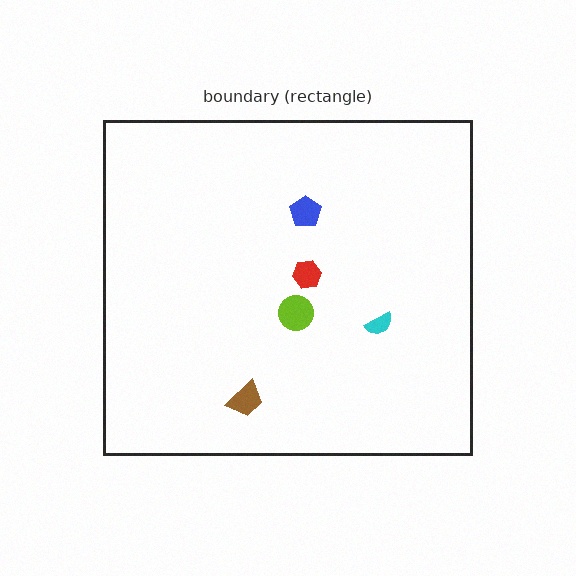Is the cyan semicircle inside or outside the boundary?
Inside.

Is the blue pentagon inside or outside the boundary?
Inside.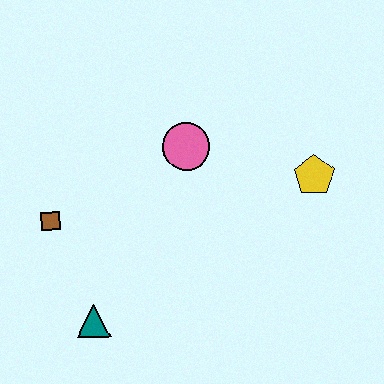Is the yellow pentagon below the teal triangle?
No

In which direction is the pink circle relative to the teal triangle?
The pink circle is above the teal triangle.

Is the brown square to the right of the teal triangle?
No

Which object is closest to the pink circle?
The yellow pentagon is closest to the pink circle.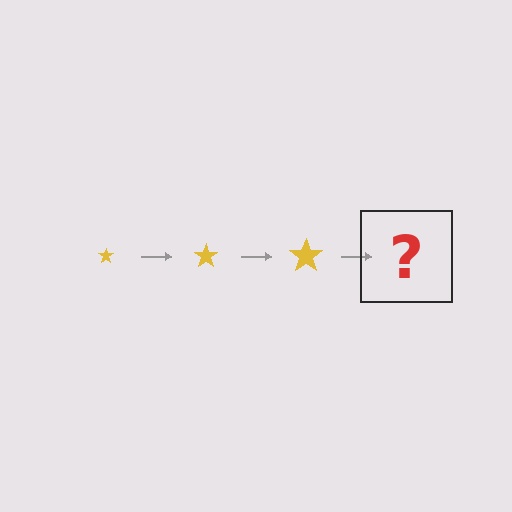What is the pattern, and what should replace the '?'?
The pattern is that the star gets progressively larger each step. The '?' should be a yellow star, larger than the previous one.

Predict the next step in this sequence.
The next step is a yellow star, larger than the previous one.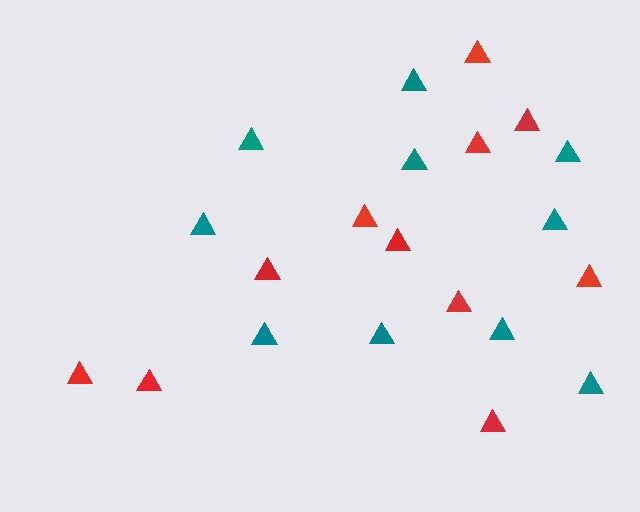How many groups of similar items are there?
There are 2 groups: one group of teal triangles (10) and one group of red triangles (11).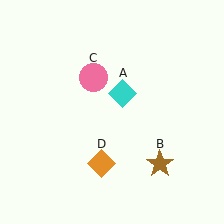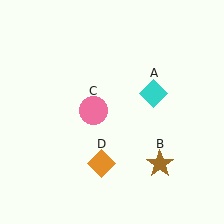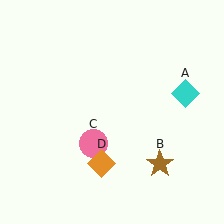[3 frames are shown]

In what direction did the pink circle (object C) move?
The pink circle (object C) moved down.